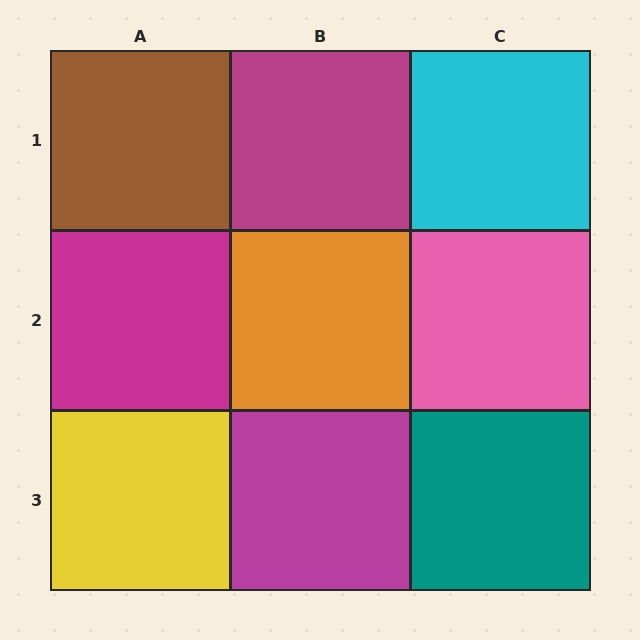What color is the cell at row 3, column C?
Teal.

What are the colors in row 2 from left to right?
Magenta, orange, pink.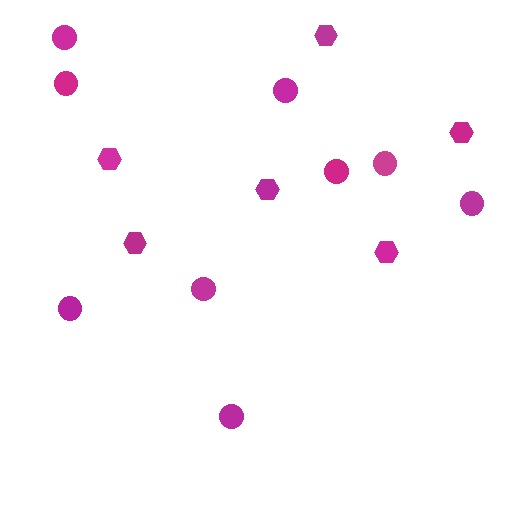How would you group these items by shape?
There are 2 groups: one group of hexagons (6) and one group of circles (9).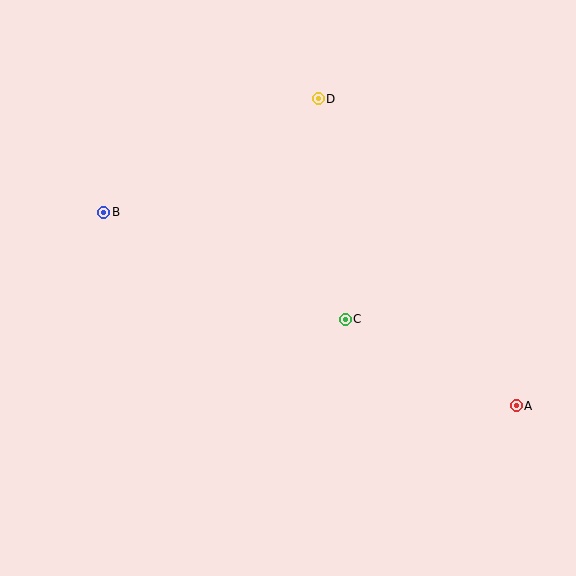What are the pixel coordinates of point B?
Point B is at (104, 212).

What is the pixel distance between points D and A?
The distance between D and A is 365 pixels.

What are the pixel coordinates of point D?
Point D is at (318, 99).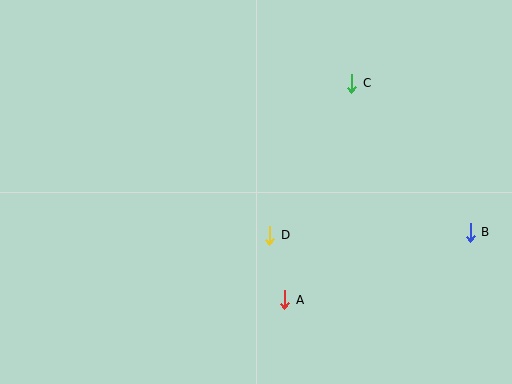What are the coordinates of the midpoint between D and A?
The midpoint between D and A is at (277, 267).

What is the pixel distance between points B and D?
The distance between B and D is 201 pixels.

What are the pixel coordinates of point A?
Point A is at (285, 300).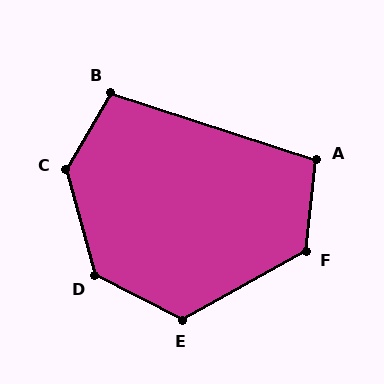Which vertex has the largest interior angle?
C, at approximately 134 degrees.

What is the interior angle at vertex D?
Approximately 132 degrees (obtuse).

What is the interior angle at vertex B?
Approximately 102 degrees (obtuse).